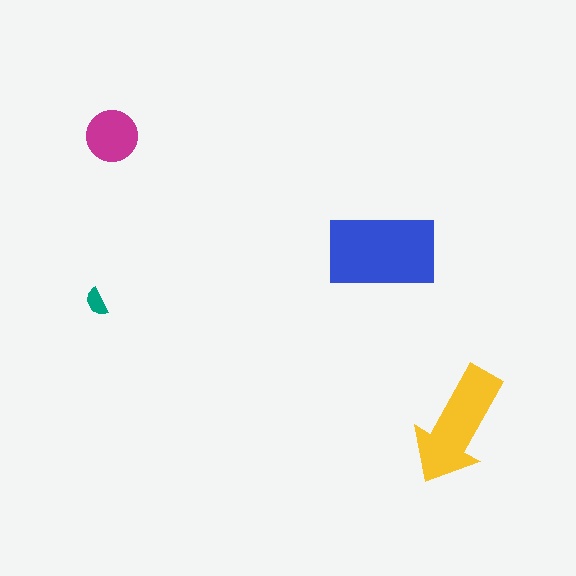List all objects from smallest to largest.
The teal semicircle, the magenta circle, the yellow arrow, the blue rectangle.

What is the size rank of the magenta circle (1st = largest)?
3rd.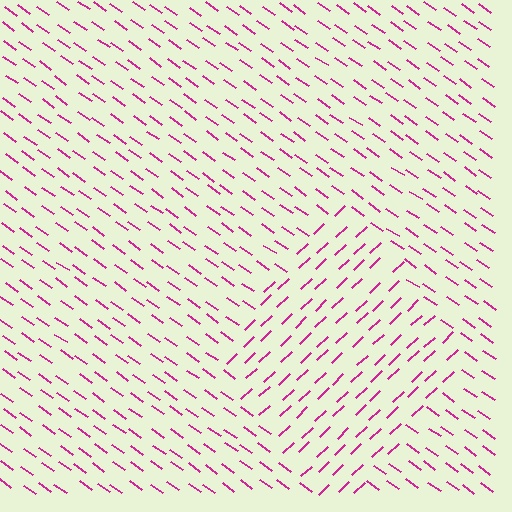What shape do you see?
I see a diamond.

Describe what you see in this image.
The image is filled with small magenta line segments. A diamond region in the image has lines oriented differently from the surrounding lines, creating a visible texture boundary.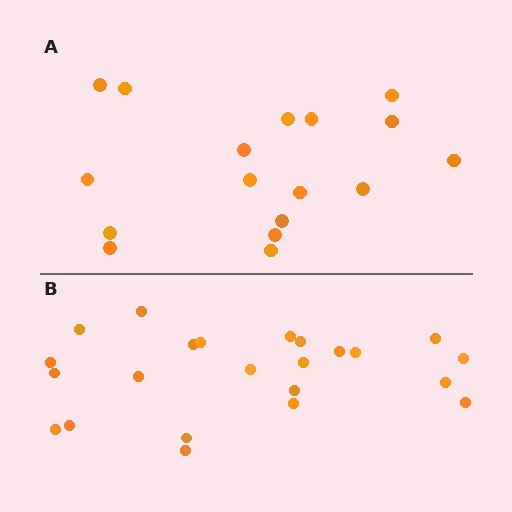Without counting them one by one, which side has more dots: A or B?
Region B (the bottom region) has more dots.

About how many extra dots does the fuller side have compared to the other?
Region B has about 6 more dots than region A.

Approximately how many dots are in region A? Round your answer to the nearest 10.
About 20 dots. (The exact count is 17, which rounds to 20.)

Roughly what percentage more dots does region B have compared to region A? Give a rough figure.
About 35% more.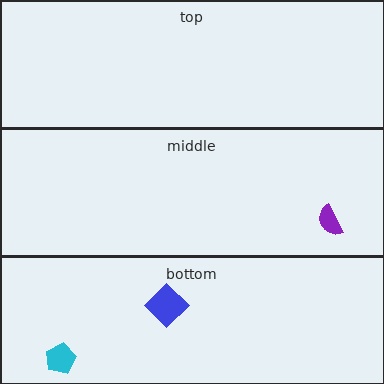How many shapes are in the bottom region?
2.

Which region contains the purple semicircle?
The middle region.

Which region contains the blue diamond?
The bottom region.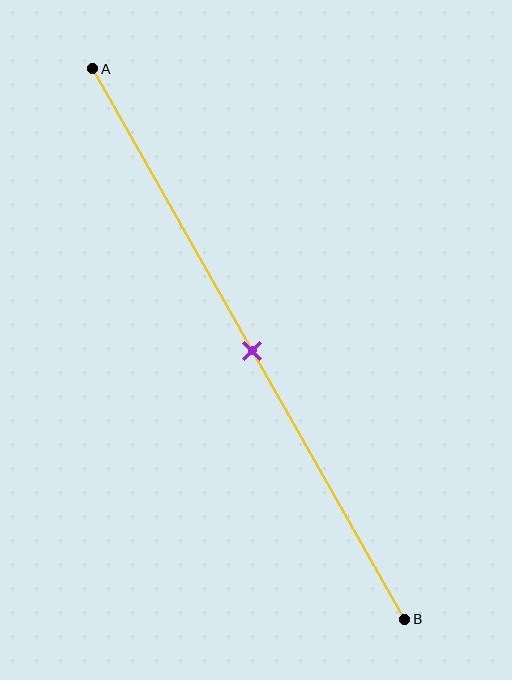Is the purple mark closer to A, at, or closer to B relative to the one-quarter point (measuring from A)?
The purple mark is closer to point B than the one-quarter point of segment AB.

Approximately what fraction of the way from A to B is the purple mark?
The purple mark is approximately 50% of the way from A to B.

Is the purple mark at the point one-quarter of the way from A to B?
No, the mark is at about 50% from A, not at the 25% one-quarter point.